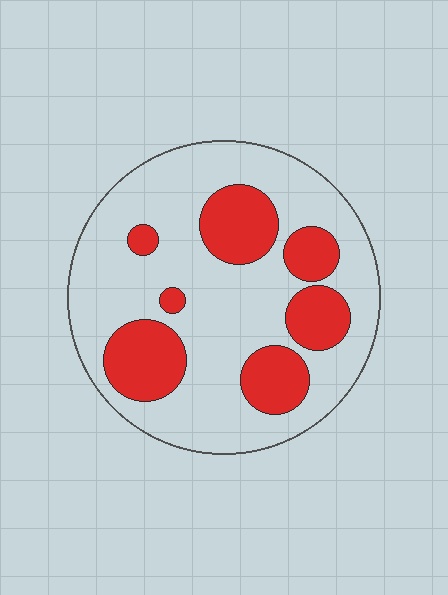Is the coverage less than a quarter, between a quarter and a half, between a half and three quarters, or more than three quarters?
Between a quarter and a half.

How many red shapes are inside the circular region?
7.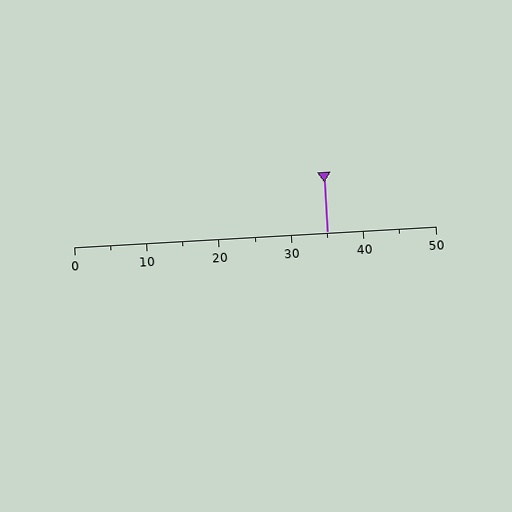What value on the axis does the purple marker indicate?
The marker indicates approximately 35.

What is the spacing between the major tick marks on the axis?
The major ticks are spaced 10 apart.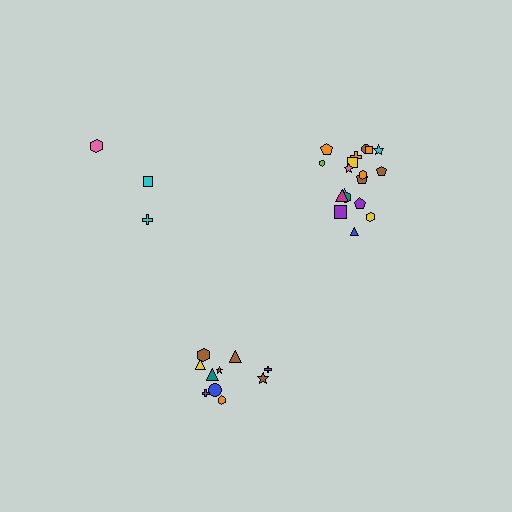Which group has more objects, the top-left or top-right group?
The top-right group.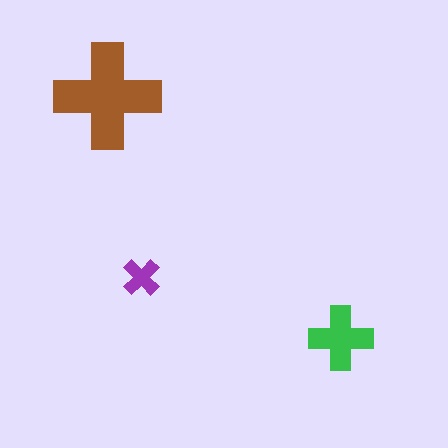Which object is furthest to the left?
The brown cross is leftmost.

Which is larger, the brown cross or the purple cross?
The brown one.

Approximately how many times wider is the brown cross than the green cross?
About 1.5 times wider.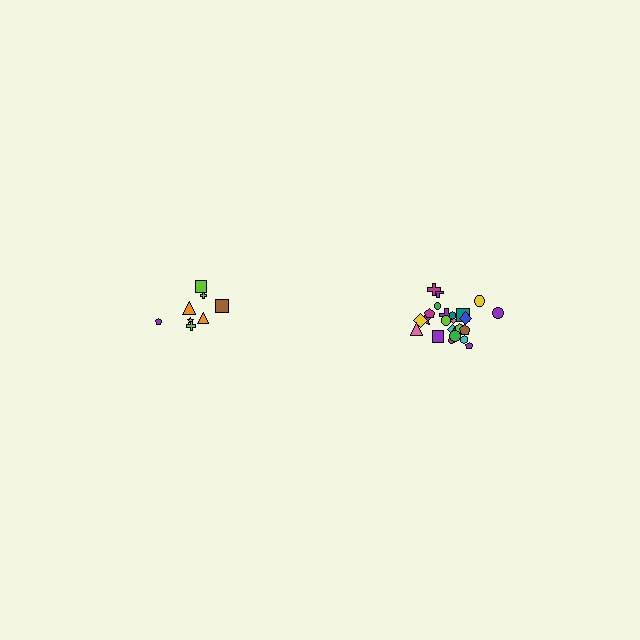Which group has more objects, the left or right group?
The right group.